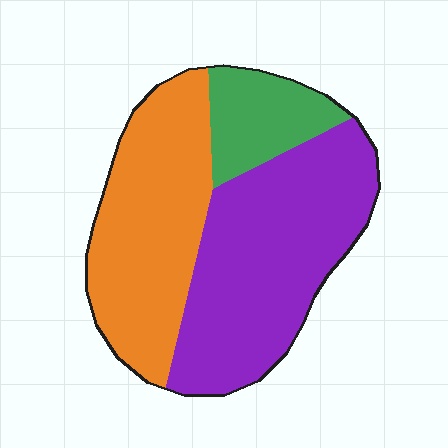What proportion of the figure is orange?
Orange takes up about three eighths (3/8) of the figure.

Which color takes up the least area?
Green, at roughly 15%.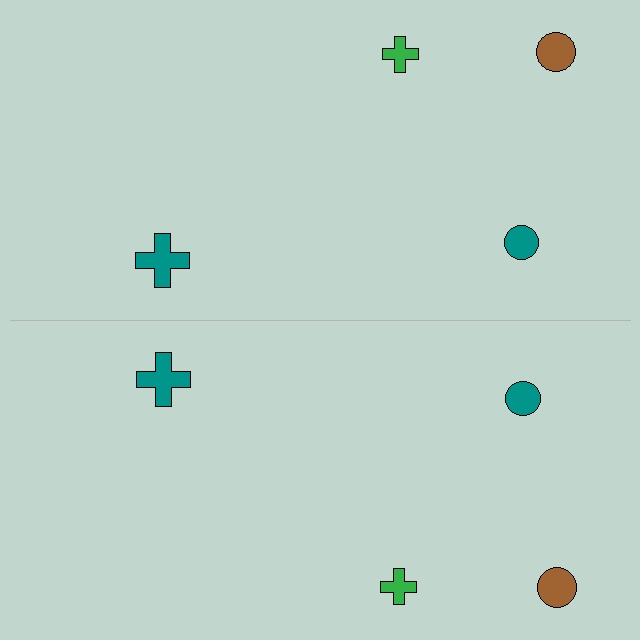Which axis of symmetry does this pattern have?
The pattern has a horizontal axis of symmetry running through the center of the image.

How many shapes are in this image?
There are 8 shapes in this image.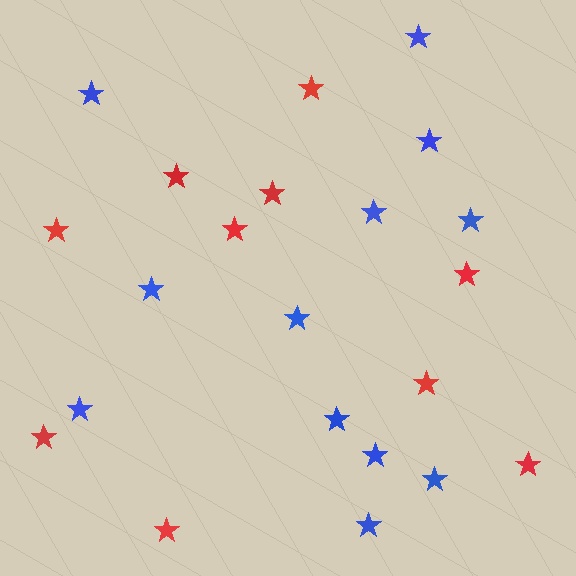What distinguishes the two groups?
There are 2 groups: one group of red stars (10) and one group of blue stars (12).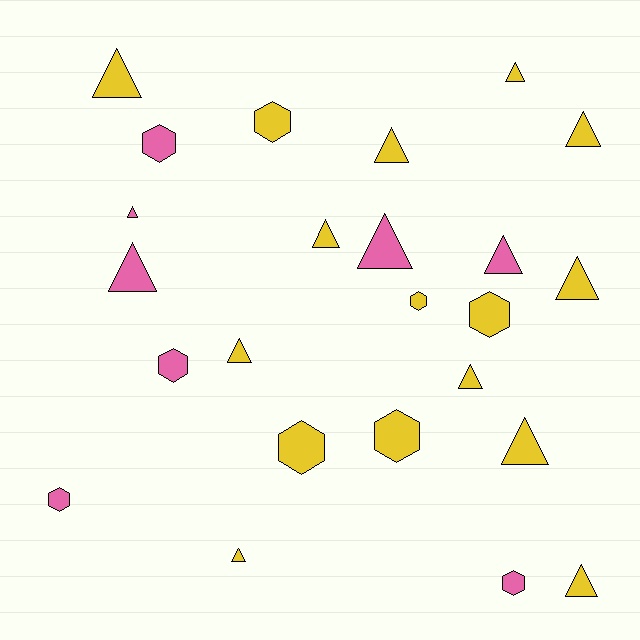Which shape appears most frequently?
Triangle, with 15 objects.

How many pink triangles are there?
There are 4 pink triangles.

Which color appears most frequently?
Yellow, with 16 objects.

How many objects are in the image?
There are 24 objects.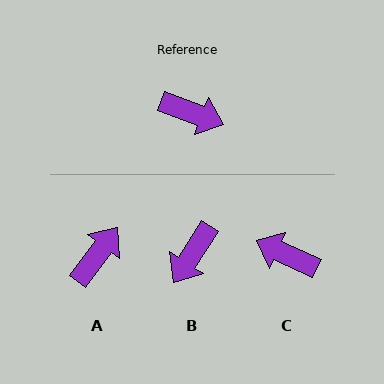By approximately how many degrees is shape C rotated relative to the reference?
Approximately 176 degrees counter-clockwise.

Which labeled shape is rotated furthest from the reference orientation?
C, about 176 degrees away.